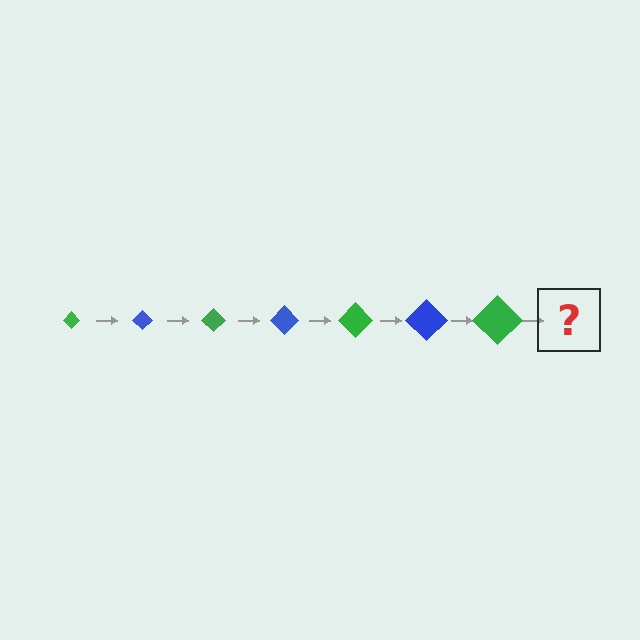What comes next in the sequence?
The next element should be a blue diamond, larger than the previous one.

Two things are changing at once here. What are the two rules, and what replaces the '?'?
The two rules are that the diamond grows larger each step and the color cycles through green and blue. The '?' should be a blue diamond, larger than the previous one.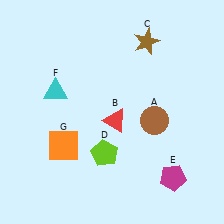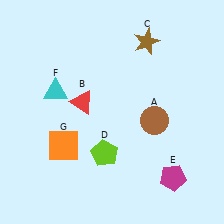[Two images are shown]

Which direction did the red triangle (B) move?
The red triangle (B) moved left.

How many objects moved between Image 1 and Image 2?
1 object moved between the two images.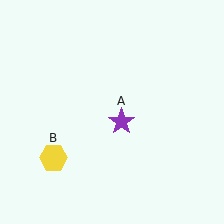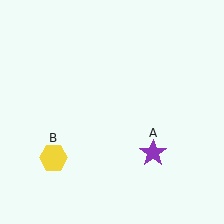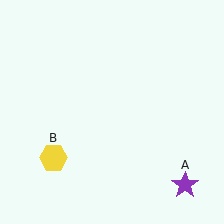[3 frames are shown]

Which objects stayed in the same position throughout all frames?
Yellow hexagon (object B) remained stationary.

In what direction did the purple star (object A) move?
The purple star (object A) moved down and to the right.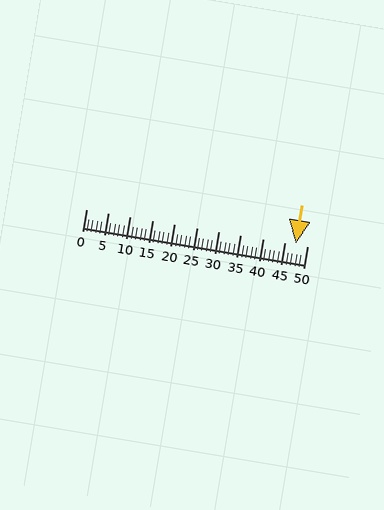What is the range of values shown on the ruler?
The ruler shows values from 0 to 50.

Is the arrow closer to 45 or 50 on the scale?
The arrow is closer to 50.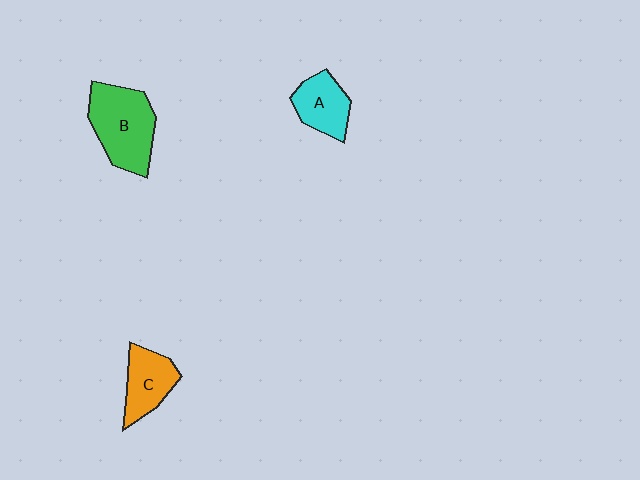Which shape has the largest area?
Shape B (green).